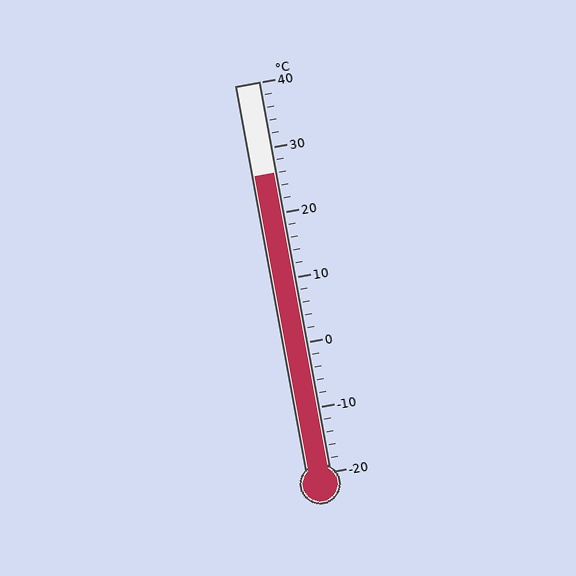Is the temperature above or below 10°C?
The temperature is above 10°C.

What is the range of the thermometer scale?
The thermometer scale ranges from -20°C to 40°C.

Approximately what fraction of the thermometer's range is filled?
The thermometer is filled to approximately 75% of its range.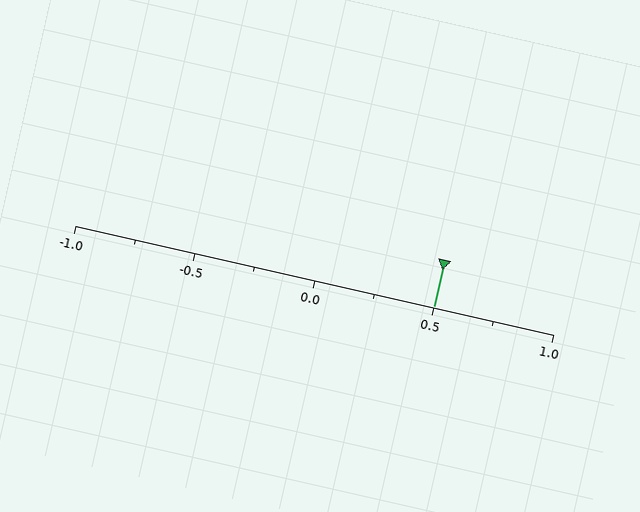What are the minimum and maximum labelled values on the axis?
The axis runs from -1.0 to 1.0.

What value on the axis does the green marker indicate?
The marker indicates approximately 0.5.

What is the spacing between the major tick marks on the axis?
The major ticks are spaced 0.5 apart.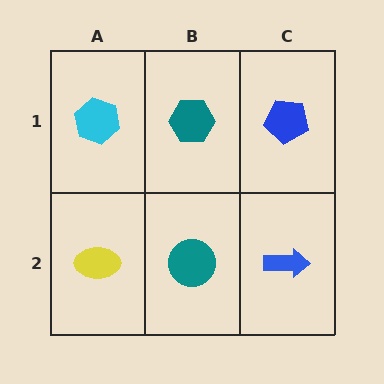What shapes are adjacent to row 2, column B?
A teal hexagon (row 1, column B), a yellow ellipse (row 2, column A), a blue arrow (row 2, column C).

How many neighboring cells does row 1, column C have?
2.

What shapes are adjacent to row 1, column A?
A yellow ellipse (row 2, column A), a teal hexagon (row 1, column B).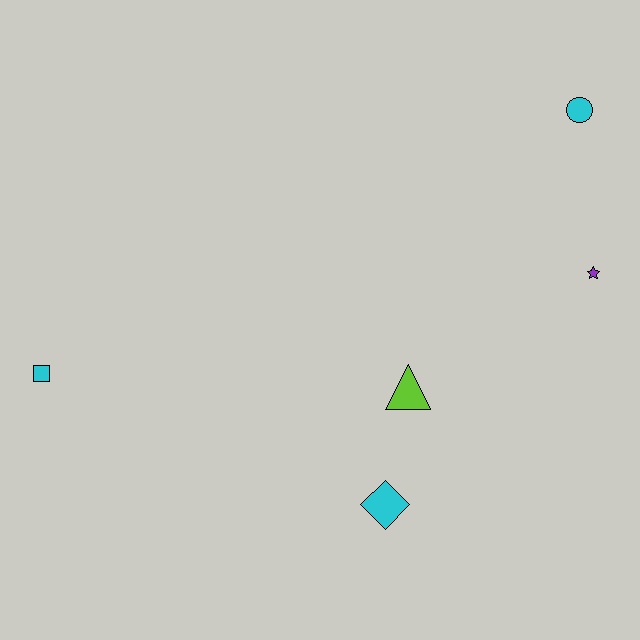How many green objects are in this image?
There are no green objects.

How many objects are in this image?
There are 5 objects.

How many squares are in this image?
There is 1 square.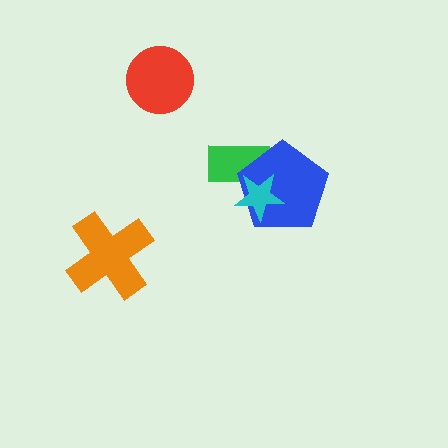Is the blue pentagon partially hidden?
Yes, it is partially covered by another shape.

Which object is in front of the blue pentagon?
The cyan star is in front of the blue pentagon.